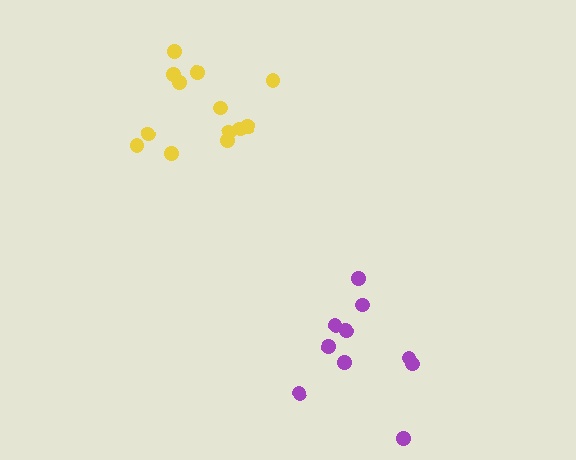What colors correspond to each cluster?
The clusters are colored: yellow, purple.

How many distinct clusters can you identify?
There are 2 distinct clusters.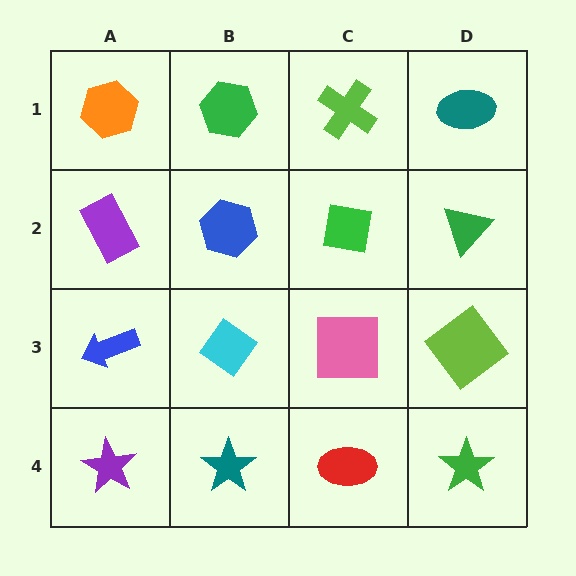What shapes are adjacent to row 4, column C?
A pink square (row 3, column C), a teal star (row 4, column B), a green star (row 4, column D).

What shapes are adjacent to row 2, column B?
A green hexagon (row 1, column B), a cyan diamond (row 3, column B), a purple rectangle (row 2, column A), a green square (row 2, column C).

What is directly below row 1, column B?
A blue hexagon.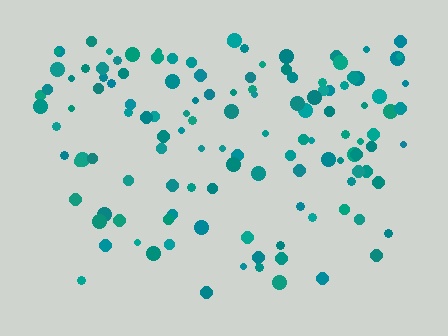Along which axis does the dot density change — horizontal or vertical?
Vertical.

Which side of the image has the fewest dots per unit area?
The bottom.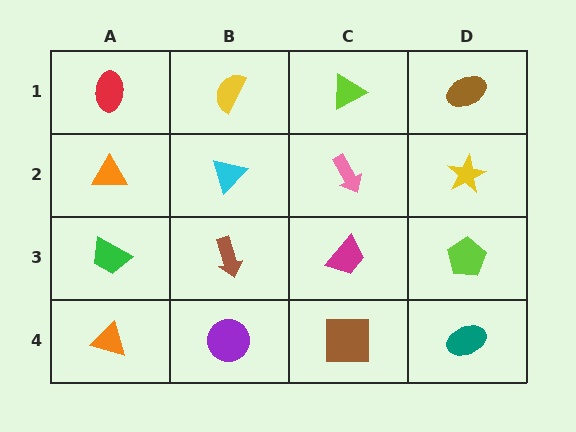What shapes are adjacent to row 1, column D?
A yellow star (row 2, column D), a lime triangle (row 1, column C).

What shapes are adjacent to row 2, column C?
A lime triangle (row 1, column C), a magenta trapezoid (row 3, column C), a cyan triangle (row 2, column B), a yellow star (row 2, column D).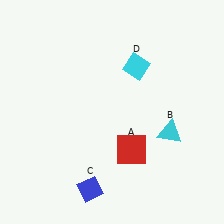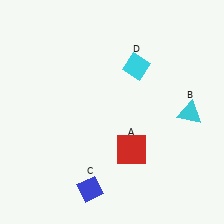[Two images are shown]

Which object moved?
The cyan triangle (B) moved right.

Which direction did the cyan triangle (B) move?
The cyan triangle (B) moved right.